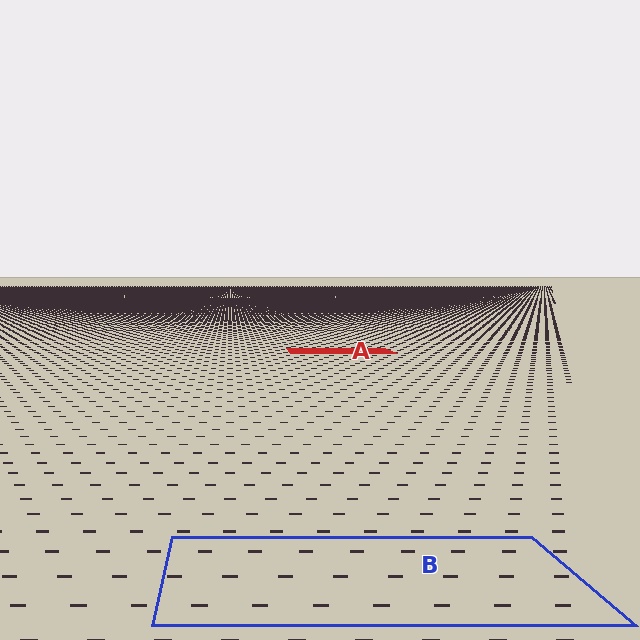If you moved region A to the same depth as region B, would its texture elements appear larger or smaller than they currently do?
They would appear larger. At a closer depth, the same texture elements are projected at a bigger on-screen size.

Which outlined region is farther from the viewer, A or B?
Region A is farther from the viewer — the texture elements inside it appear smaller and more densely packed.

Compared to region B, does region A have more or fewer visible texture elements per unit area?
Region A has more texture elements per unit area — they are packed more densely because it is farther away.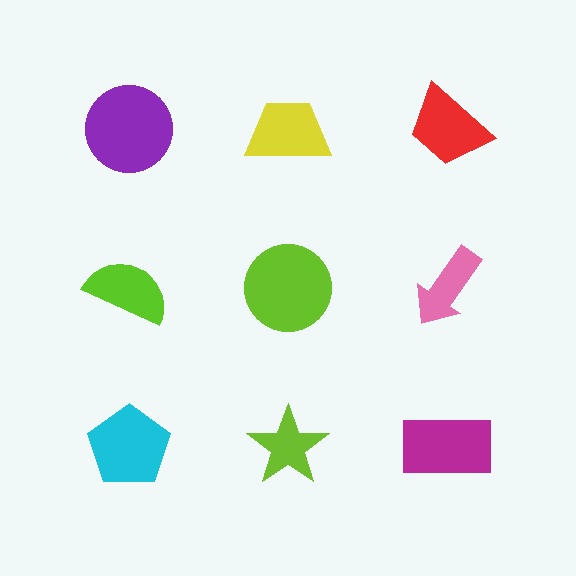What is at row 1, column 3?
A red trapezoid.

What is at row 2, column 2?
A lime circle.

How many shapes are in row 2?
3 shapes.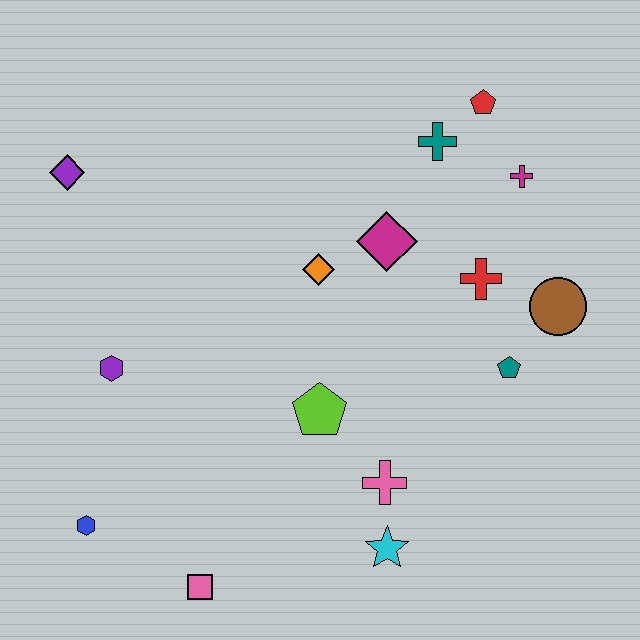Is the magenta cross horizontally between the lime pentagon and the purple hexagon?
No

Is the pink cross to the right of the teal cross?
No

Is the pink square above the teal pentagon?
No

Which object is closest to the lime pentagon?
The pink cross is closest to the lime pentagon.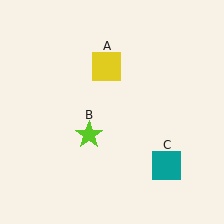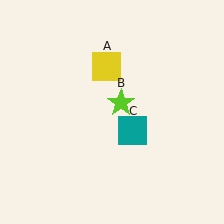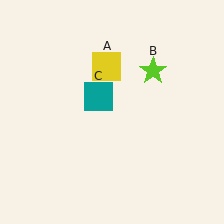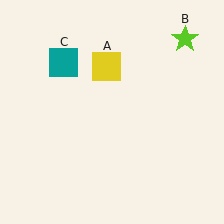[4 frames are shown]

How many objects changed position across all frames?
2 objects changed position: lime star (object B), teal square (object C).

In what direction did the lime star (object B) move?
The lime star (object B) moved up and to the right.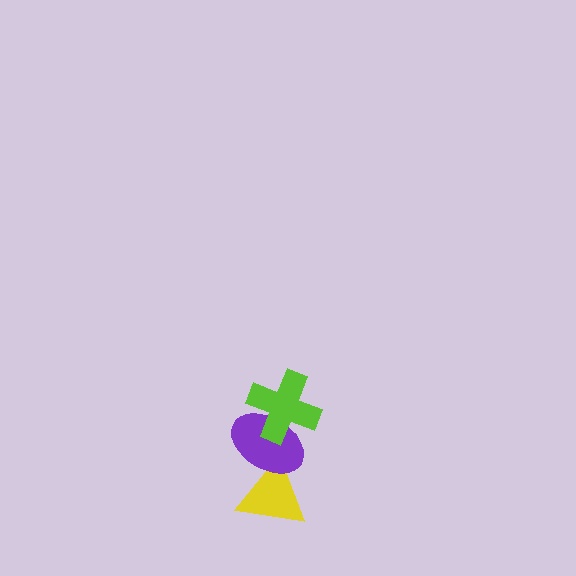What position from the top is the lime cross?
The lime cross is 1st from the top.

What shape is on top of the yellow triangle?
The purple ellipse is on top of the yellow triangle.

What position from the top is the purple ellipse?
The purple ellipse is 2nd from the top.